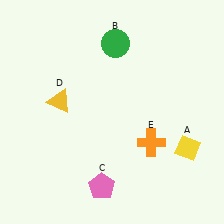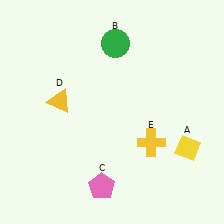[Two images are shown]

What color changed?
The cross (E) changed from orange in Image 1 to yellow in Image 2.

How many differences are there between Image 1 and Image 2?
There is 1 difference between the two images.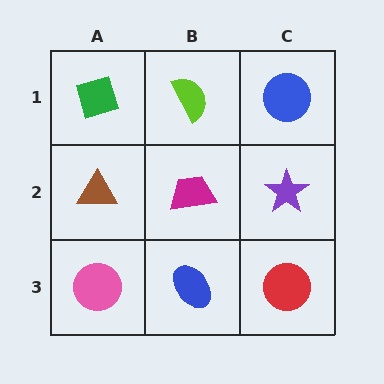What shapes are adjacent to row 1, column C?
A purple star (row 2, column C), a lime semicircle (row 1, column B).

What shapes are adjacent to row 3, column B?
A magenta trapezoid (row 2, column B), a pink circle (row 3, column A), a red circle (row 3, column C).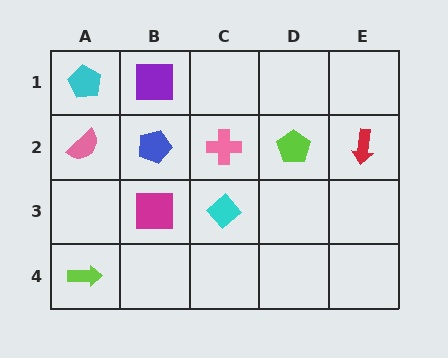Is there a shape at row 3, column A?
No, that cell is empty.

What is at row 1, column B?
A purple square.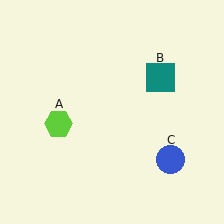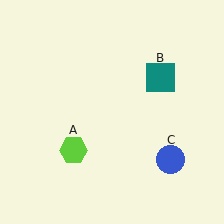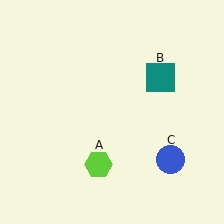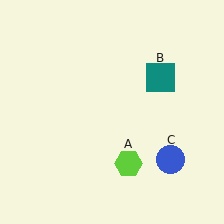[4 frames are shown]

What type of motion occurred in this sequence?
The lime hexagon (object A) rotated counterclockwise around the center of the scene.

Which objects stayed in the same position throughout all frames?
Teal square (object B) and blue circle (object C) remained stationary.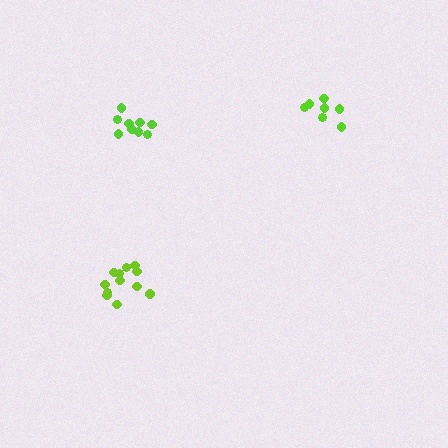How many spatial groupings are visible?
There are 3 spatial groupings.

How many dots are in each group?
Group 1: 12 dots, Group 2: 7 dots, Group 3: 9 dots (28 total).